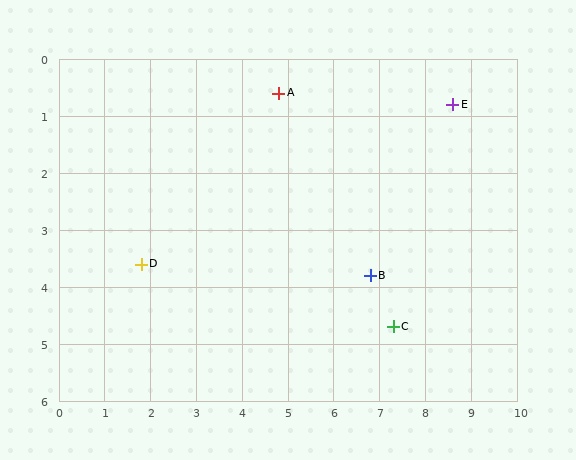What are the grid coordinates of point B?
Point B is at approximately (6.8, 3.8).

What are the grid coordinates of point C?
Point C is at approximately (7.3, 4.7).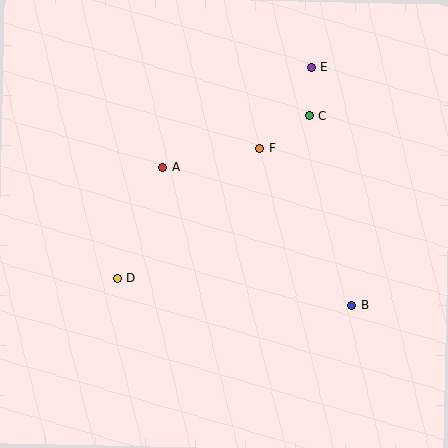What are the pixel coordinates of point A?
Point A is at (163, 167).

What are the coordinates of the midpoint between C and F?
The midpoint between C and F is at (284, 132).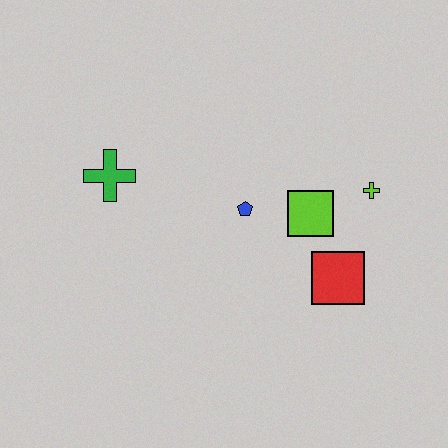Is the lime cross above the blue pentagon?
Yes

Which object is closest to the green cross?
The blue pentagon is closest to the green cross.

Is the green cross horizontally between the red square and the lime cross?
No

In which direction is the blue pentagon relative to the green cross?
The blue pentagon is to the right of the green cross.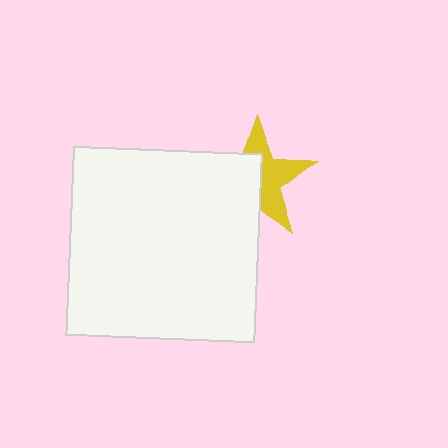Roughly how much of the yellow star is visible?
About half of it is visible (roughly 50%).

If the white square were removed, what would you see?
You would see the complete yellow star.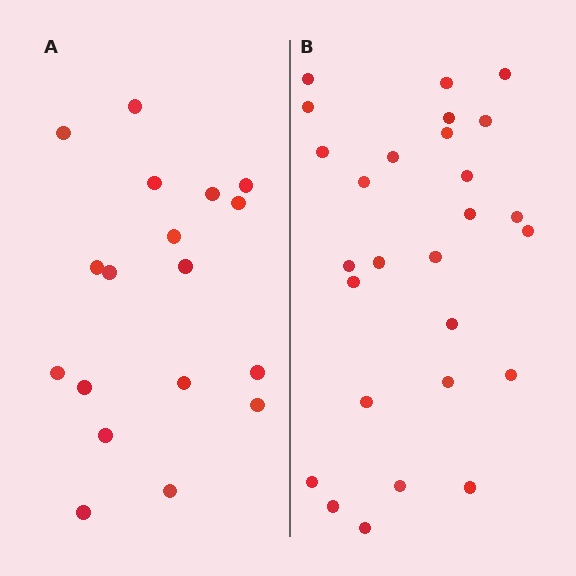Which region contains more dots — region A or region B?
Region B (the right region) has more dots.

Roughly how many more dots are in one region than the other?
Region B has roughly 8 or so more dots than region A.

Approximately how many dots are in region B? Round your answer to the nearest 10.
About 30 dots. (The exact count is 27, which rounds to 30.)